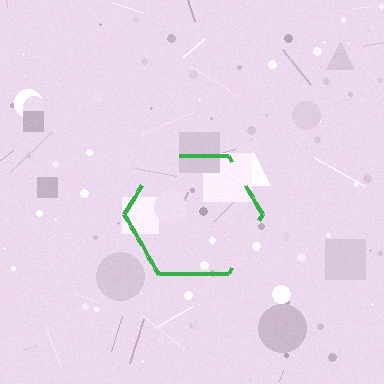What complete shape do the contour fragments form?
The contour fragments form a hexagon.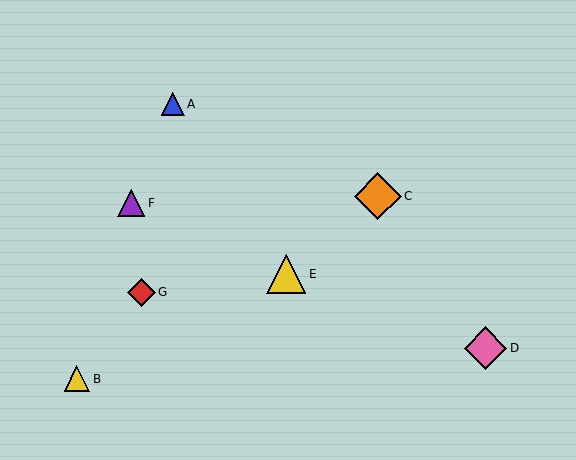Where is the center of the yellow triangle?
The center of the yellow triangle is at (286, 274).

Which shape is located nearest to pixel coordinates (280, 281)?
The yellow triangle (labeled E) at (286, 274) is nearest to that location.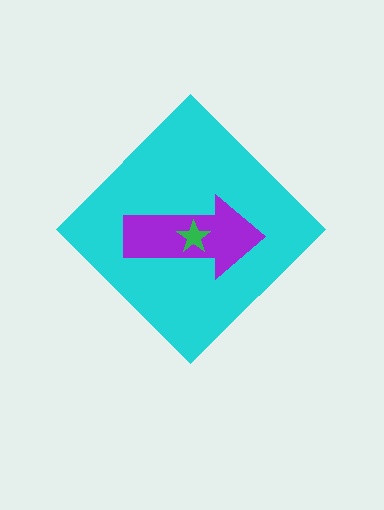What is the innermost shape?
The green star.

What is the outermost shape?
The cyan diamond.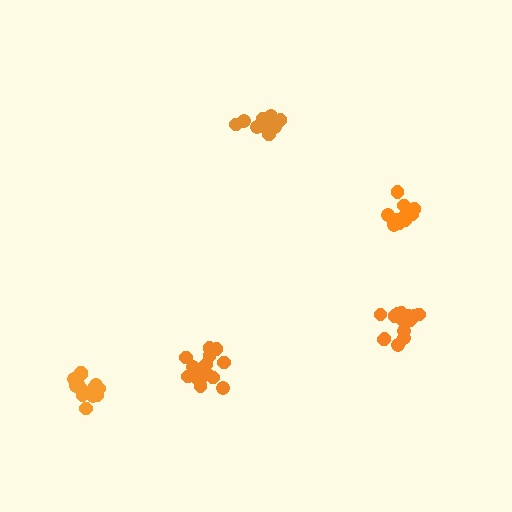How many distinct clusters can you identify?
There are 5 distinct clusters.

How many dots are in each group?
Group 1: 14 dots, Group 2: 12 dots, Group 3: 14 dots, Group 4: 15 dots, Group 5: 11 dots (66 total).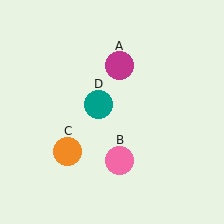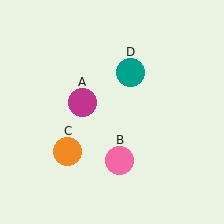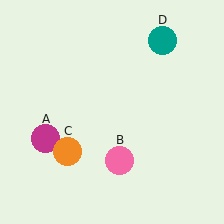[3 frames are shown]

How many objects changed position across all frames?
2 objects changed position: magenta circle (object A), teal circle (object D).